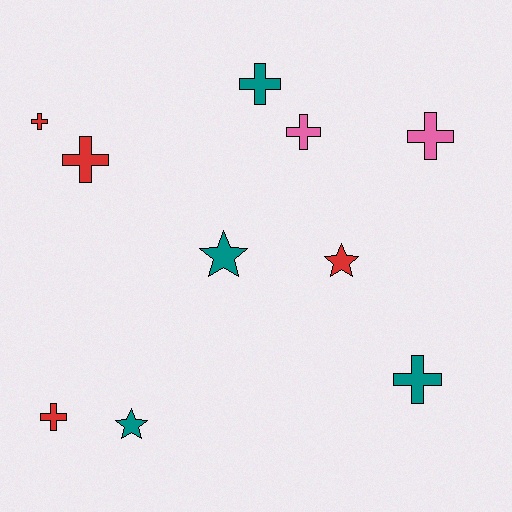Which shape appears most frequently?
Cross, with 7 objects.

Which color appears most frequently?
Red, with 4 objects.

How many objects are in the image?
There are 10 objects.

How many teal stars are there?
There are 2 teal stars.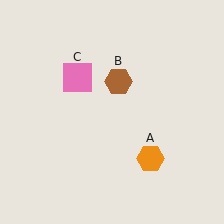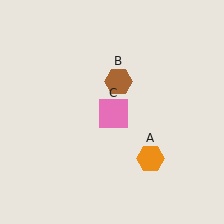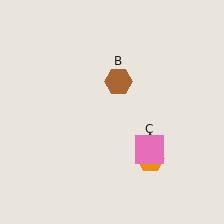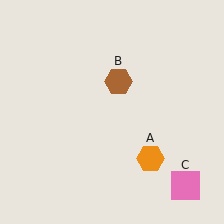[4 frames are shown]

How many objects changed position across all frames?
1 object changed position: pink square (object C).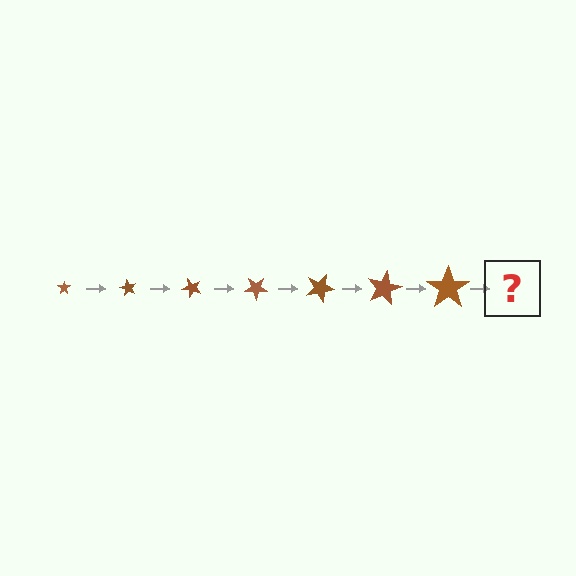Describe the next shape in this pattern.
It should be a star, larger than the previous one and rotated 420 degrees from the start.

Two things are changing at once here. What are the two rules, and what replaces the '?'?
The two rules are that the star grows larger each step and it rotates 60 degrees each step. The '?' should be a star, larger than the previous one and rotated 420 degrees from the start.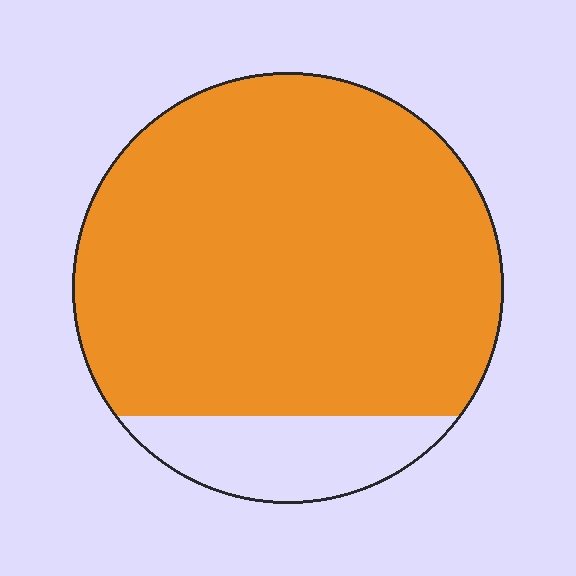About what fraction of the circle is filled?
About five sixths (5/6).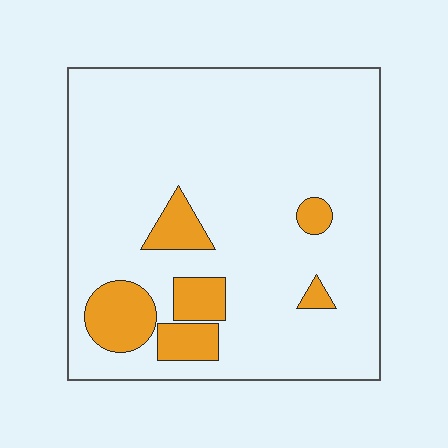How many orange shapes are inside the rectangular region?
6.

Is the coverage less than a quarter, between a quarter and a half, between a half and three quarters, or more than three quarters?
Less than a quarter.